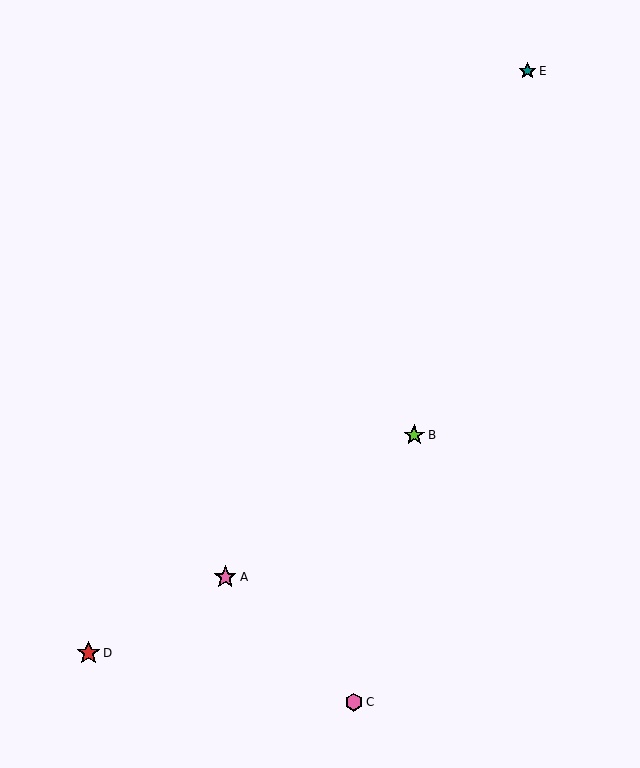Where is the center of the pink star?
The center of the pink star is at (225, 577).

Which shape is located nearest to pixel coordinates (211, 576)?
The pink star (labeled A) at (225, 577) is nearest to that location.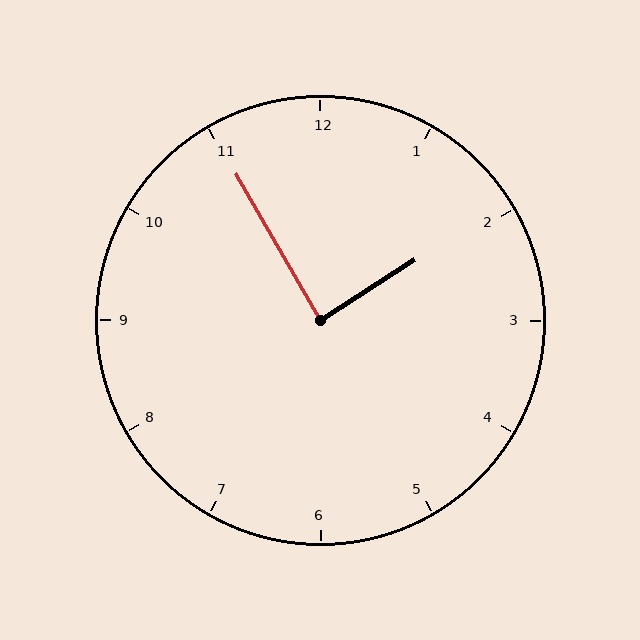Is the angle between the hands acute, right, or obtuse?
It is right.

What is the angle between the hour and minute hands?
Approximately 88 degrees.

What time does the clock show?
1:55.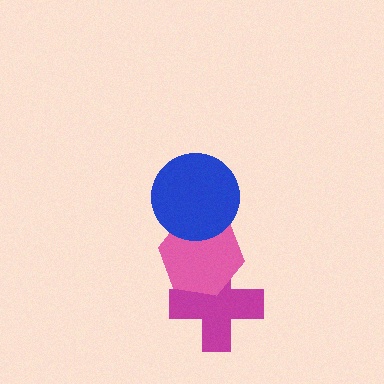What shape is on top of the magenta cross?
The pink hexagon is on top of the magenta cross.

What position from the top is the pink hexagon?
The pink hexagon is 2nd from the top.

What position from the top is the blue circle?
The blue circle is 1st from the top.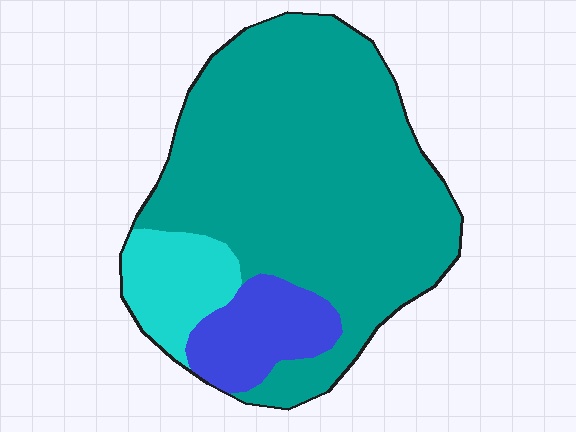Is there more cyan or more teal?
Teal.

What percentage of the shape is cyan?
Cyan takes up about one eighth (1/8) of the shape.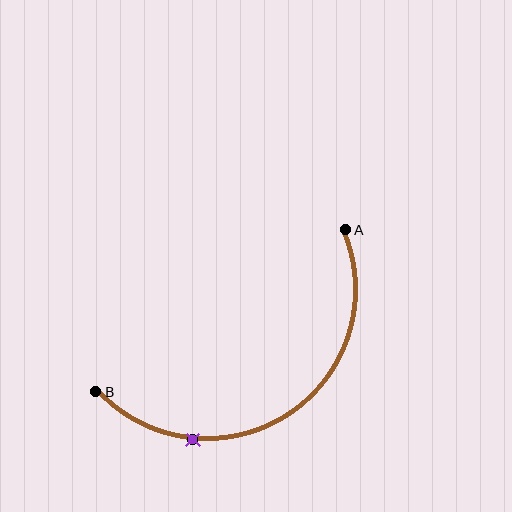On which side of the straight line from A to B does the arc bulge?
The arc bulges below the straight line connecting A and B.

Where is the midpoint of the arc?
The arc midpoint is the point on the curve farthest from the straight line joining A and B. It sits below that line.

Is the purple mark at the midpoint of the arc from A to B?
No. The purple mark lies on the arc but is closer to endpoint B. The arc midpoint would be at the point on the curve equidistant along the arc from both A and B.